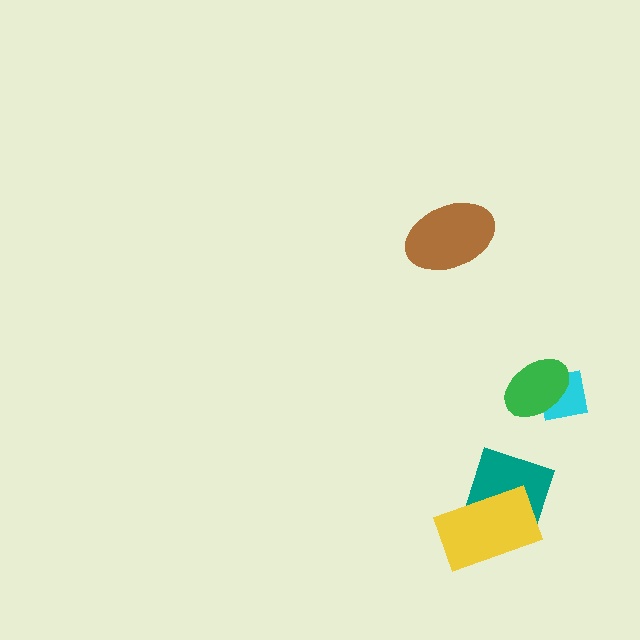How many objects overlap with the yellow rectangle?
1 object overlaps with the yellow rectangle.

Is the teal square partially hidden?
Yes, it is partially covered by another shape.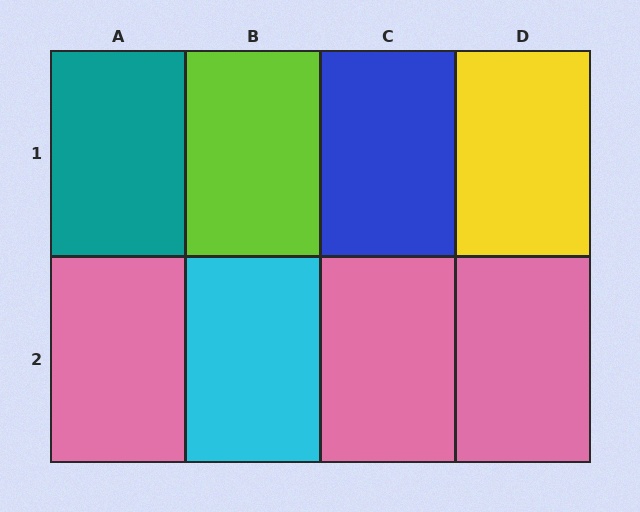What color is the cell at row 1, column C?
Blue.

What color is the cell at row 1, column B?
Lime.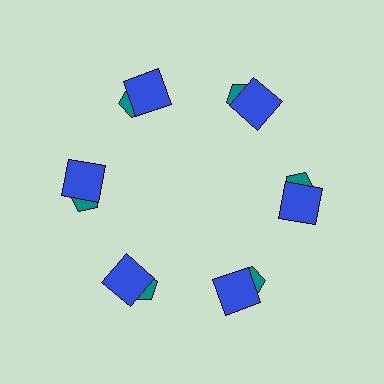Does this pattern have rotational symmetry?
Yes, this pattern has 6-fold rotational symmetry. It looks the same after rotating 60 degrees around the center.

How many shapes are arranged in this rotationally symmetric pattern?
There are 12 shapes, arranged in 6 groups of 2.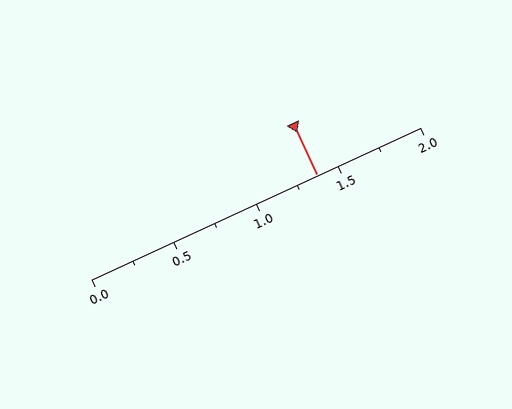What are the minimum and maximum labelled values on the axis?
The axis runs from 0.0 to 2.0.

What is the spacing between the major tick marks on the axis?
The major ticks are spaced 0.5 apart.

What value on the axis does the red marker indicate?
The marker indicates approximately 1.38.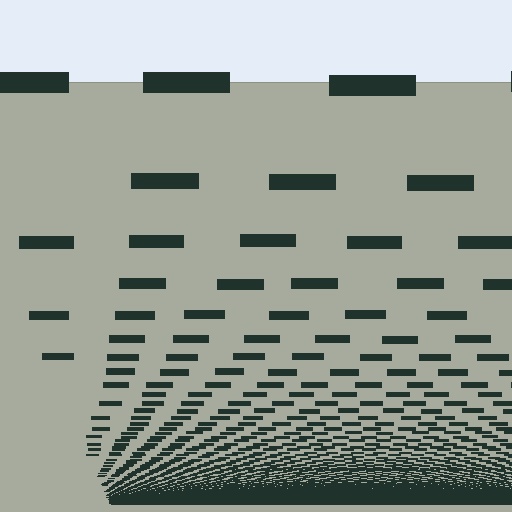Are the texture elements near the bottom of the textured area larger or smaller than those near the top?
Smaller. The gradient is inverted — elements near the bottom are smaller and denser.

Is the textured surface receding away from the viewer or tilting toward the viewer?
The surface appears to tilt toward the viewer. Texture elements get larger and sparser toward the top.